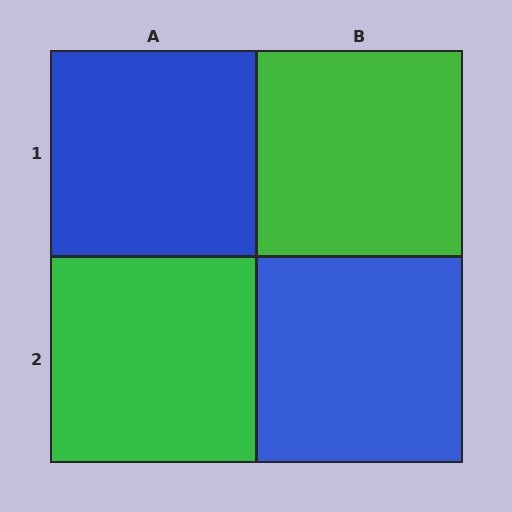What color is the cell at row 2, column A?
Green.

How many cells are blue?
2 cells are blue.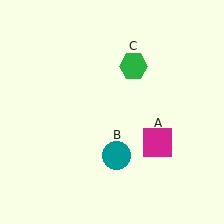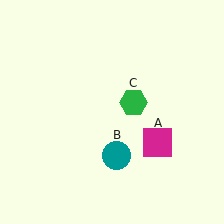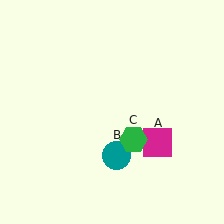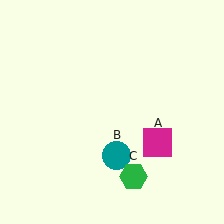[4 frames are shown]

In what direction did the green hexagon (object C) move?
The green hexagon (object C) moved down.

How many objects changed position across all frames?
1 object changed position: green hexagon (object C).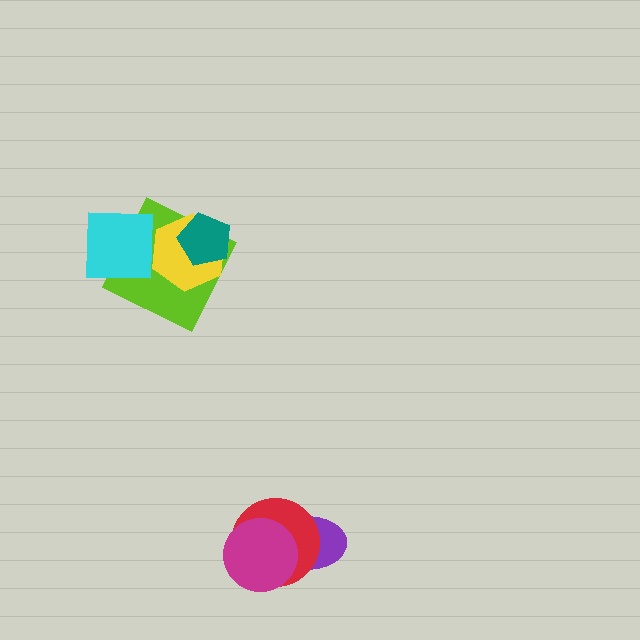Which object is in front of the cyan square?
The yellow hexagon is in front of the cyan square.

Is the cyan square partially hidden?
Yes, it is partially covered by another shape.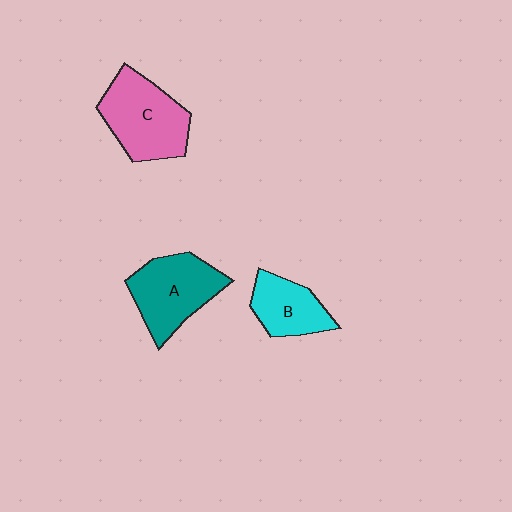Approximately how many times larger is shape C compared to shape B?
Approximately 1.6 times.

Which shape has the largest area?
Shape C (pink).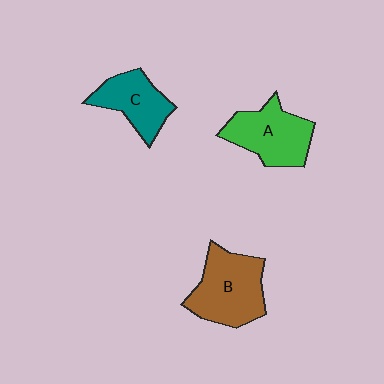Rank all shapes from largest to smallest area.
From largest to smallest: B (brown), A (green), C (teal).